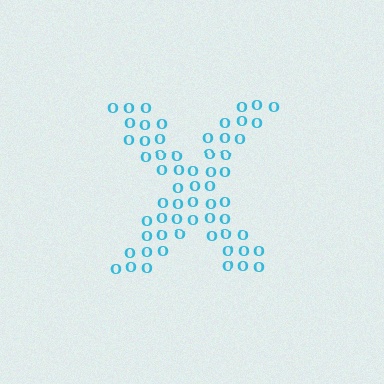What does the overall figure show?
The overall figure shows the letter X.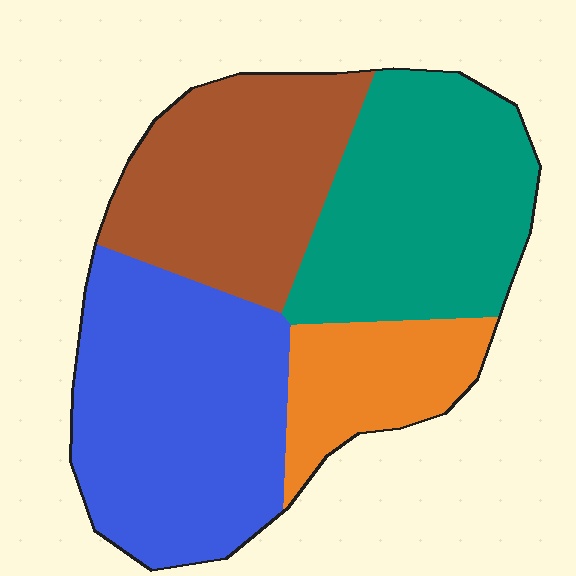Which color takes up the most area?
Blue, at roughly 35%.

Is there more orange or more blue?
Blue.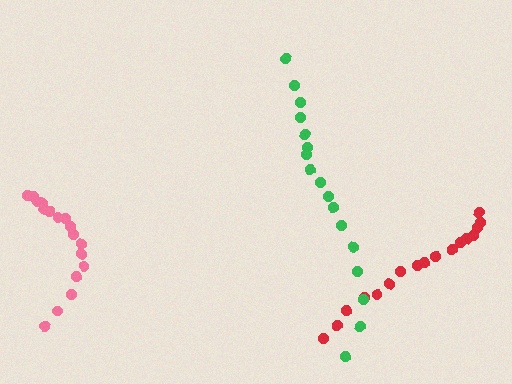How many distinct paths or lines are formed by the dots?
There are 3 distinct paths.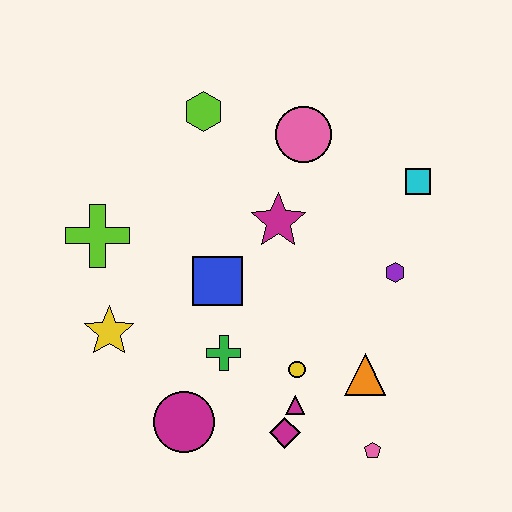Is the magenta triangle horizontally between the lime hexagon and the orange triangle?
Yes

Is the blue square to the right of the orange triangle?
No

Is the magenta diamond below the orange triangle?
Yes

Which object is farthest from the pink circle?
The pink pentagon is farthest from the pink circle.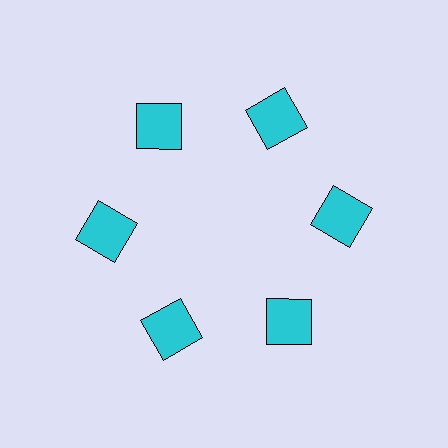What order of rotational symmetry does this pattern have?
This pattern has 6-fold rotational symmetry.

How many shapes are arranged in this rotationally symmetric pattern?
There are 6 shapes, arranged in 6 groups of 1.